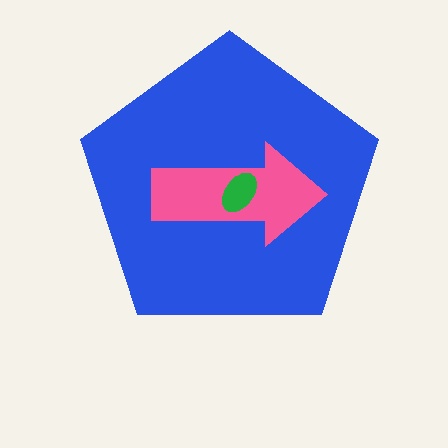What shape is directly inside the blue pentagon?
The pink arrow.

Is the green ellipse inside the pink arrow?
Yes.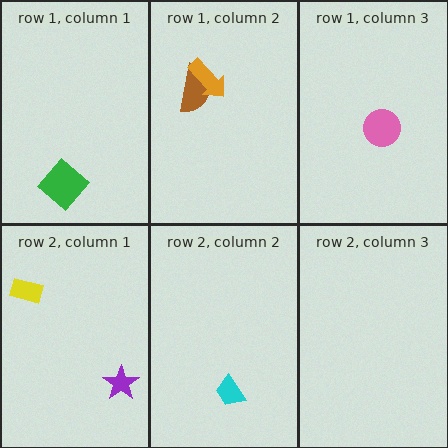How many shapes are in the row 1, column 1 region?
1.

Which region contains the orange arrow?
The row 1, column 2 region.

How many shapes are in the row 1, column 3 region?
1.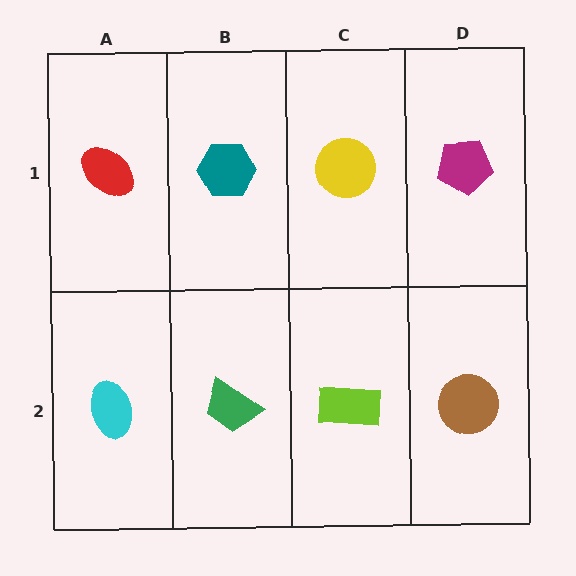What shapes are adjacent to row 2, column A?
A red ellipse (row 1, column A), a green trapezoid (row 2, column B).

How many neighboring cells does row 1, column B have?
3.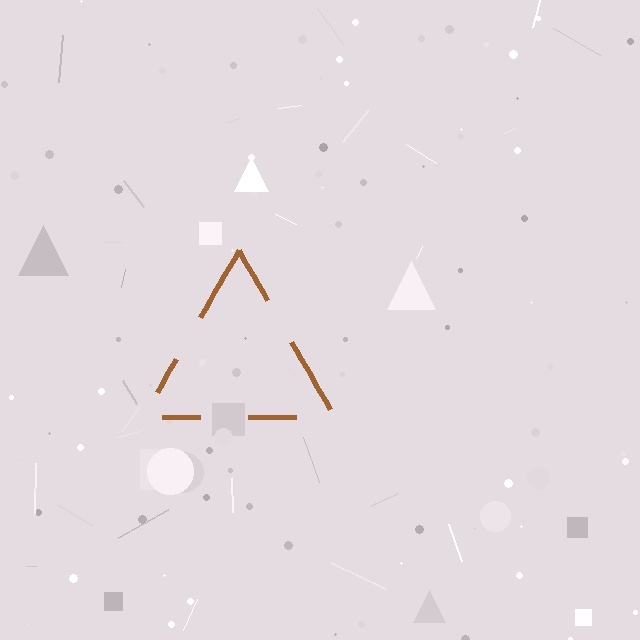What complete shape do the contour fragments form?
The contour fragments form a triangle.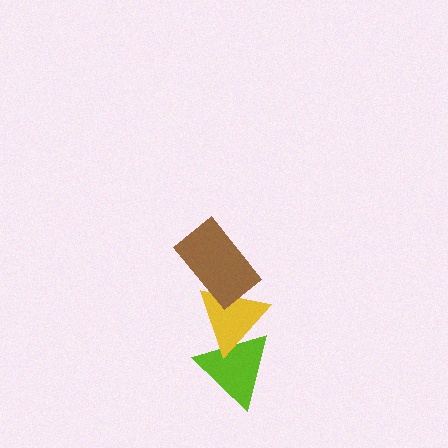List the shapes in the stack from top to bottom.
From top to bottom: the brown rectangle, the yellow triangle, the lime triangle.